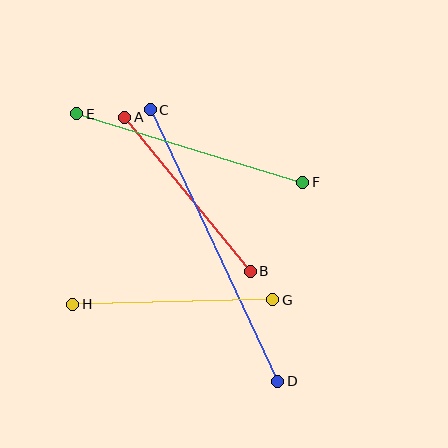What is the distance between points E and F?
The distance is approximately 236 pixels.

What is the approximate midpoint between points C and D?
The midpoint is at approximately (214, 246) pixels.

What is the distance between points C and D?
The distance is approximately 300 pixels.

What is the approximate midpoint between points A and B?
The midpoint is at approximately (188, 194) pixels.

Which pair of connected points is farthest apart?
Points C and D are farthest apart.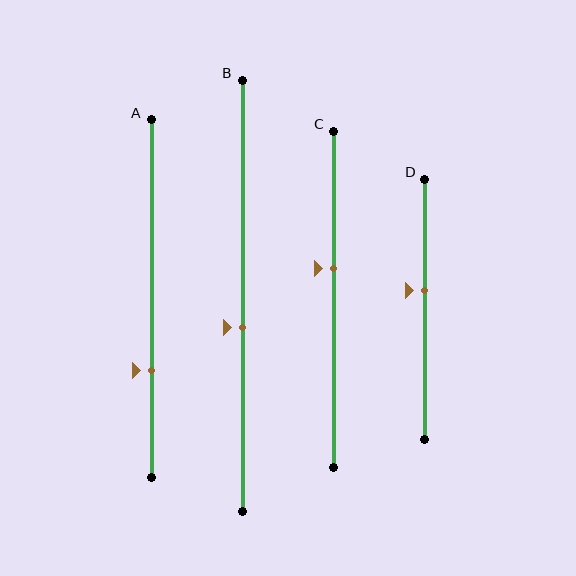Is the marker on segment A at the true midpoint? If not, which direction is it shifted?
No, the marker on segment A is shifted downward by about 20% of the segment length.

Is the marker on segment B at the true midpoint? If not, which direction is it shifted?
No, the marker on segment B is shifted downward by about 7% of the segment length.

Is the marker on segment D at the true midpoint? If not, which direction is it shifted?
No, the marker on segment D is shifted upward by about 7% of the segment length.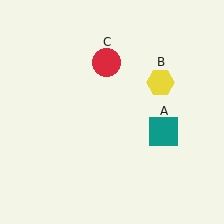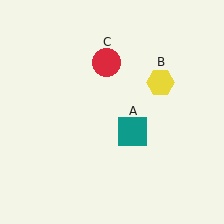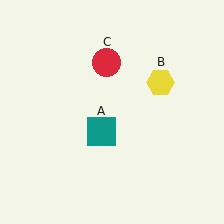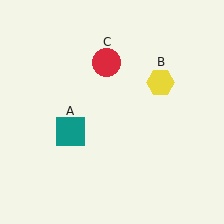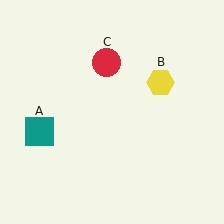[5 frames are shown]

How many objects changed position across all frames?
1 object changed position: teal square (object A).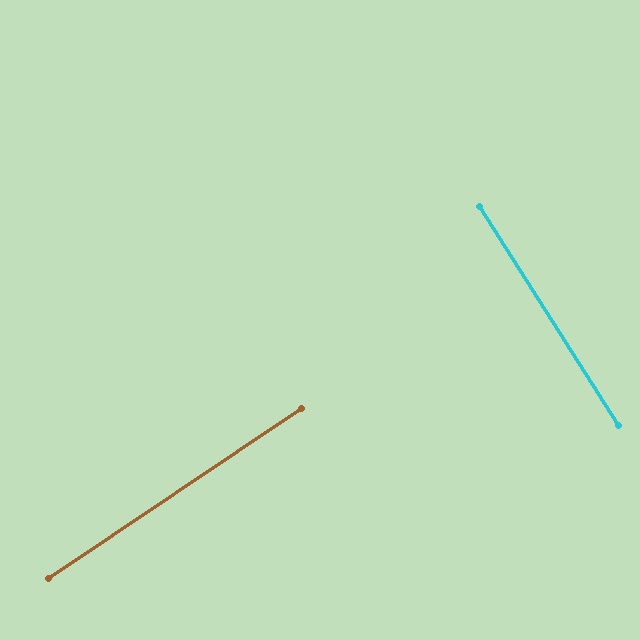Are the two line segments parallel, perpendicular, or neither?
Perpendicular — they meet at approximately 89°.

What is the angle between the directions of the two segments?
Approximately 89 degrees.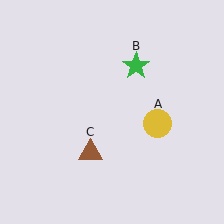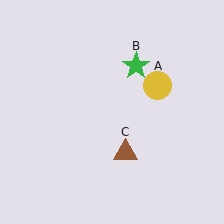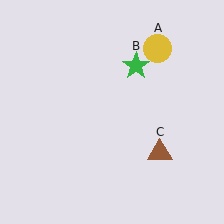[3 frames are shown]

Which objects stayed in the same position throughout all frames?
Green star (object B) remained stationary.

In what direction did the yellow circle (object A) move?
The yellow circle (object A) moved up.